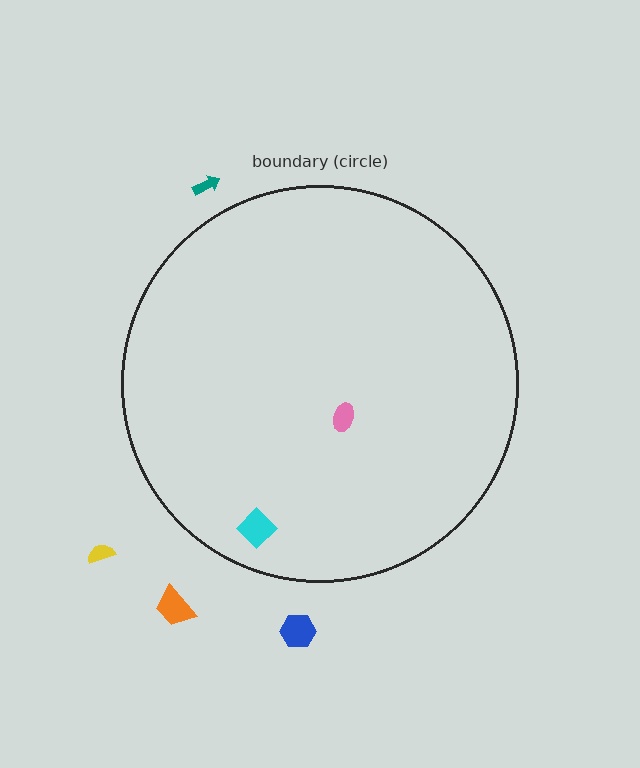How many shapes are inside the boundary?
2 inside, 4 outside.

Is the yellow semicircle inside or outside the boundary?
Outside.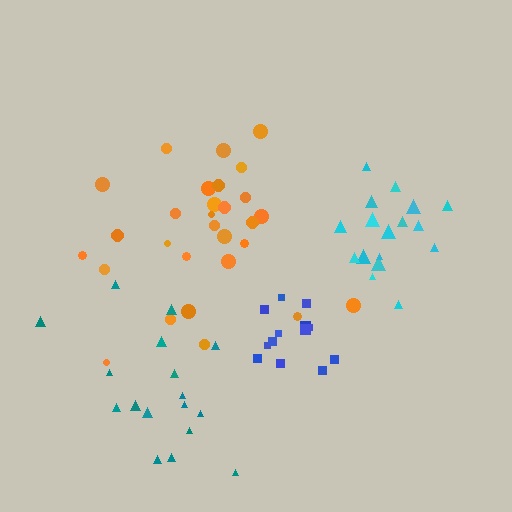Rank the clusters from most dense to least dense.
blue, cyan, orange, teal.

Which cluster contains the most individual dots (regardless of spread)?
Orange (29).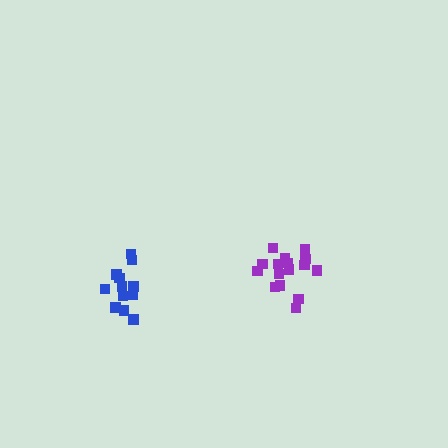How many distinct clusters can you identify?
There are 2 distinct clusters.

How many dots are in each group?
Group 1: 16 dots, Group 2: 12 dots (28 total).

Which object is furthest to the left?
The blue cluster is leftmost.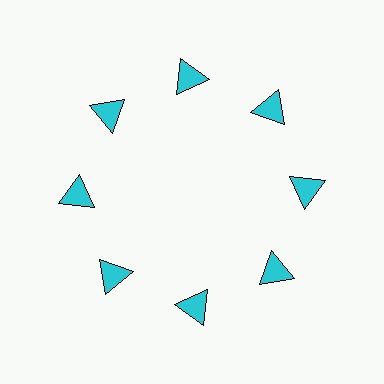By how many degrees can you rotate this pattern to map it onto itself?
The pattern maps onto itself every 45 degrees of rotation.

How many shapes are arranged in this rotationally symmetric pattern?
There are 8 shapes, arranged in 8 groups of 1.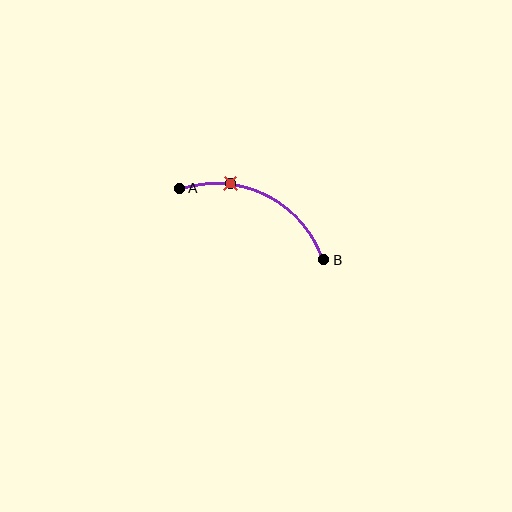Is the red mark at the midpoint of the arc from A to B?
No. The red mark lies on the arc but is closer to endpoint A. The arc midpoint would be at the point on the curve equidistant along the arc from both A and B.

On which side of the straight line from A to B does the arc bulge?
The arc bulges above the straight line connecting A and B.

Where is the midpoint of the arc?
The arc midpoint is the point on the curve farthest from the straight line joining A and B. It sits above that line.